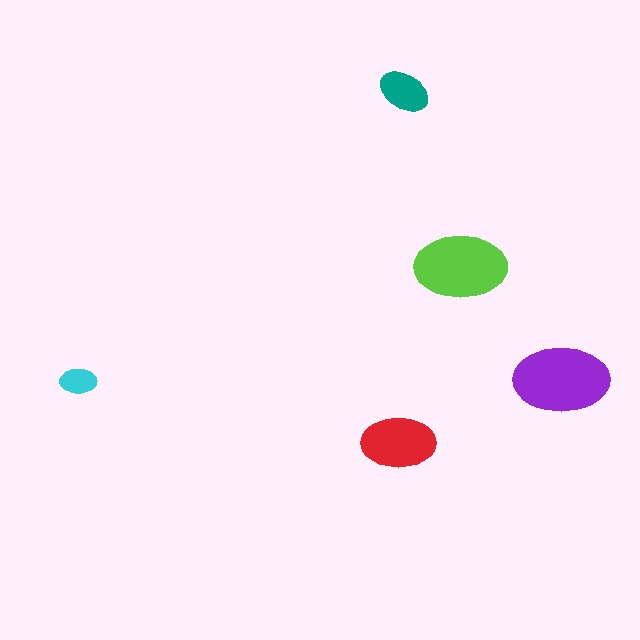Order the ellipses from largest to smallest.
the purple one, the lime one, the red one, the teal one, the cyan one.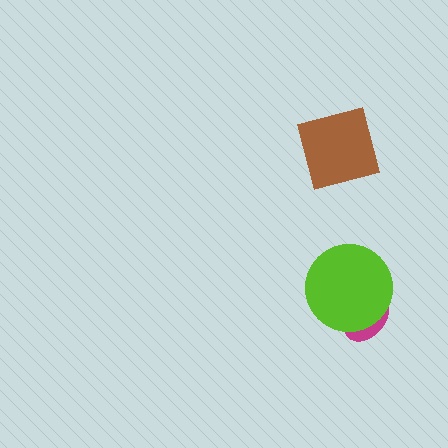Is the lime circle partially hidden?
No, no other shape covers it.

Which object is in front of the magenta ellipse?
The lime circle is in front of the magenta ellipse.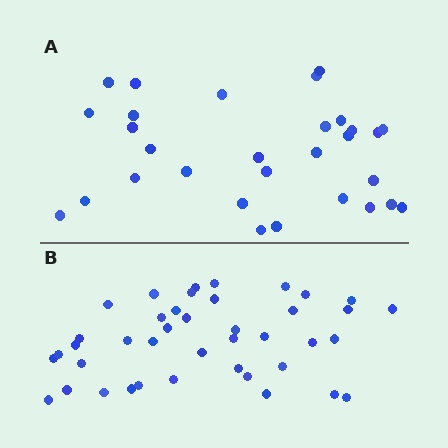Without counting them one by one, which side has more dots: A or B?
Region B (the bottom region) has more dots.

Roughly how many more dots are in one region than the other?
Region B has roughly 12 or so more dots than region A.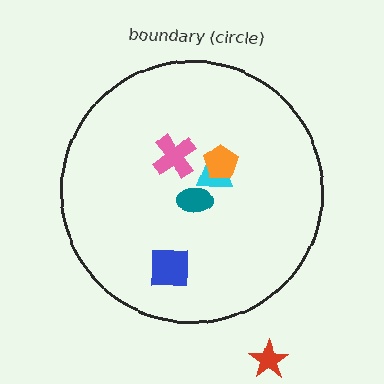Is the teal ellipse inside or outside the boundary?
Inside.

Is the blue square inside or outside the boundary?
Inside.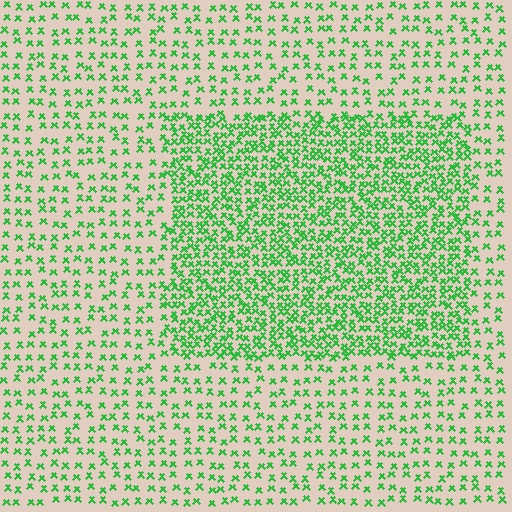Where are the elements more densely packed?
The elements are more densely packed inside the rectangle boundary.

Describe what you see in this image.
The image contains small green elements arranged at two different densities. A rectangle-shaped region is visible where the elements are more densely packed than the surrounding area.